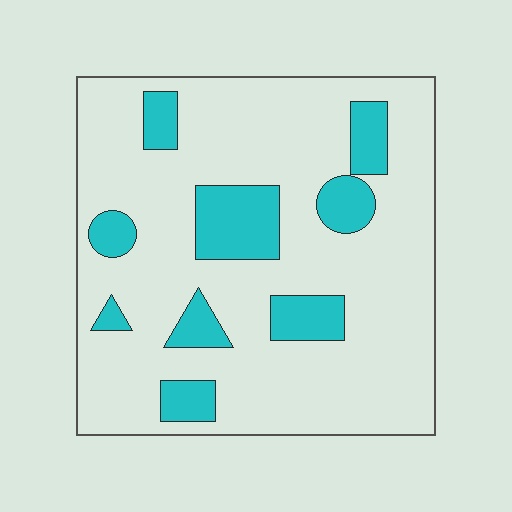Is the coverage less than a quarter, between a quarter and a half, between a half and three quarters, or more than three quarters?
Less than a quarter.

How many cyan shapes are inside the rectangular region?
9.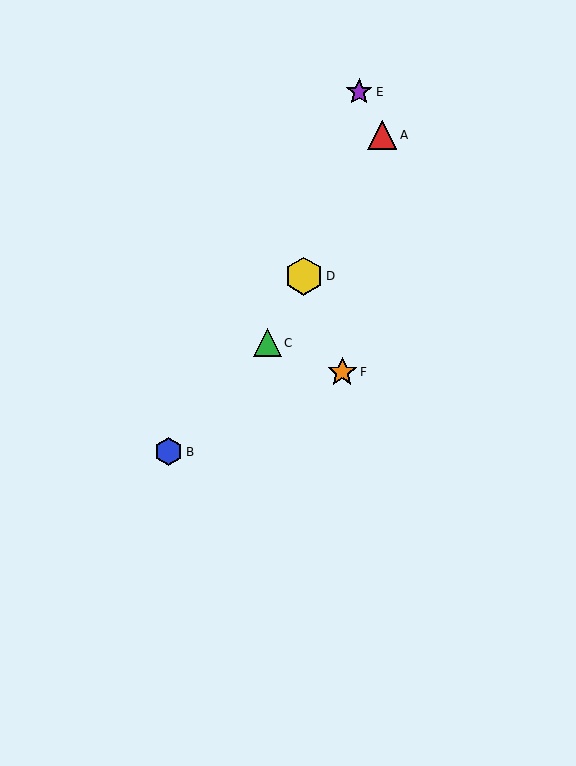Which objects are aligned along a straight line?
Objects A, C, D are aligned along a straight line.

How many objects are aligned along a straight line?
3 objects (A, C, D) are aligned along a straight line.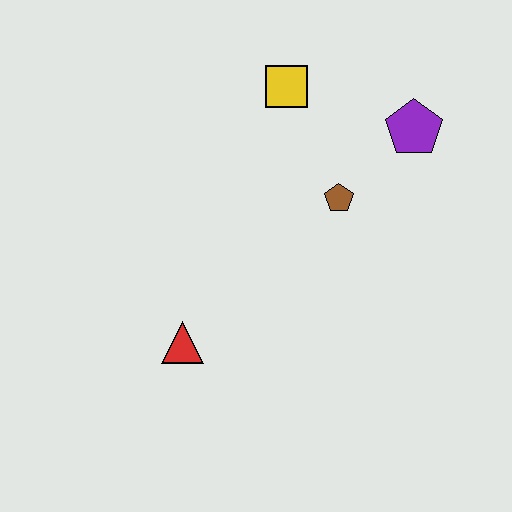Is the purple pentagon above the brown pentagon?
Yes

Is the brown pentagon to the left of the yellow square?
No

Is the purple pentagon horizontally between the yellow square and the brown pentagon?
No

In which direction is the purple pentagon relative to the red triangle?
The purple pentagon is to the right of the red triangle.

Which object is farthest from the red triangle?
The purple pentagon is farthest from the red triangle.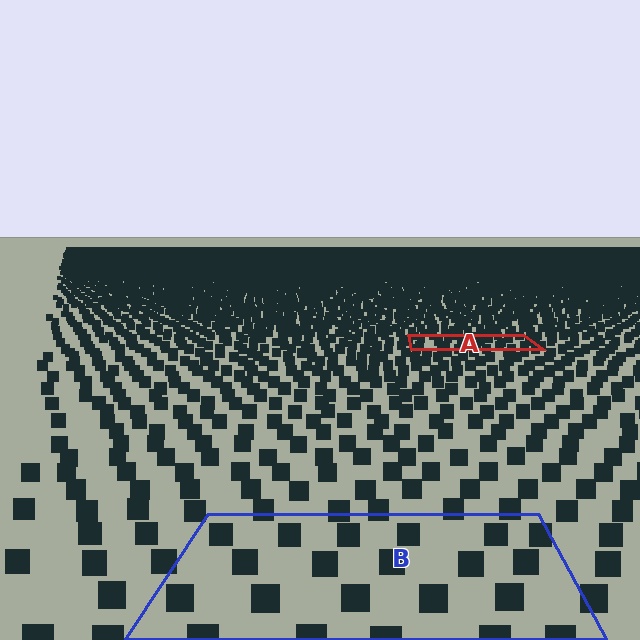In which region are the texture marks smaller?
The texture marks are smaller in region A, because it is farther away.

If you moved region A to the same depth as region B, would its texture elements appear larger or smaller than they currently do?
They would appear larger. At a closer depth, the same texture elements are projected at a bigger on-screen size.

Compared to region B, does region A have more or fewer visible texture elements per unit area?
Region A has more texture elements per unit area — they are packed more densely because it is farther away.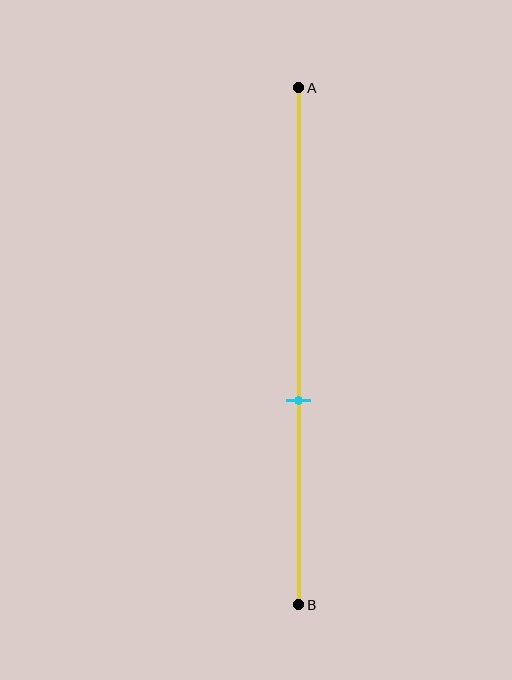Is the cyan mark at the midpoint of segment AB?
No, the mark is at about 60% from A, not at the 50% midpoint.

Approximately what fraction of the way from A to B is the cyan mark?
The cyan mark is approximately 60% of the way from A to B.